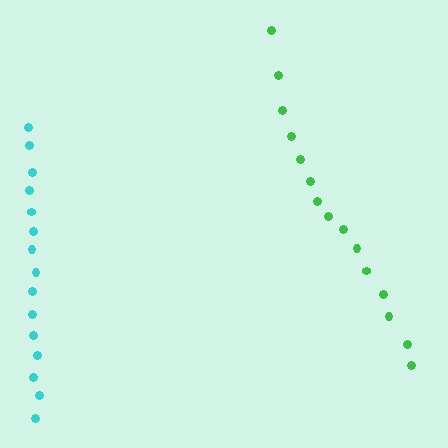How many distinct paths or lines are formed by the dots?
There are 2 distinct paths.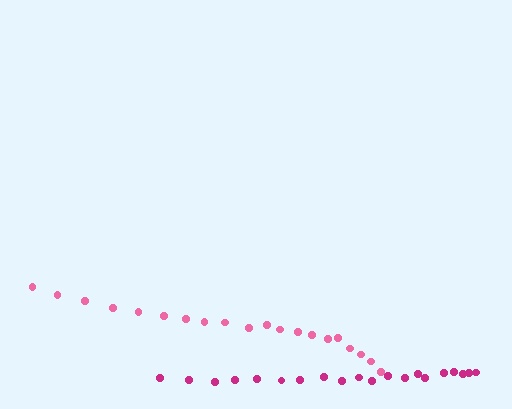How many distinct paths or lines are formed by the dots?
There are 2 distinct paths.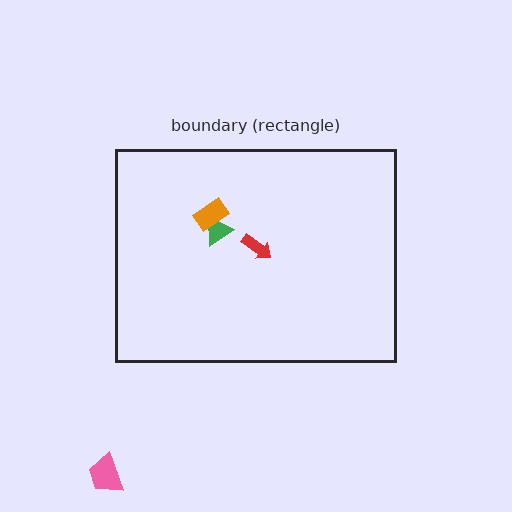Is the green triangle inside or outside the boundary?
Inside.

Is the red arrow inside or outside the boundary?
Inside.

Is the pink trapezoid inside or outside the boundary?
Outside.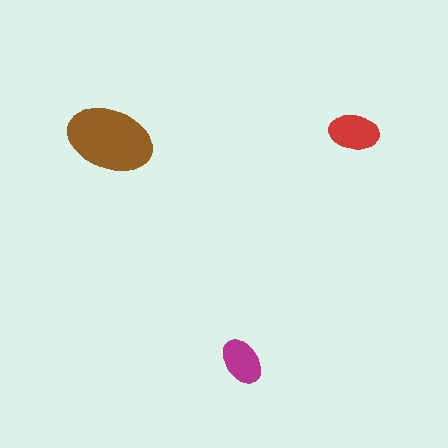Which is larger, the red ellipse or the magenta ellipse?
The red one.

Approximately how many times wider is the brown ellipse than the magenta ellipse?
About 2 times wider.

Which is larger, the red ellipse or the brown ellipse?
The brown one.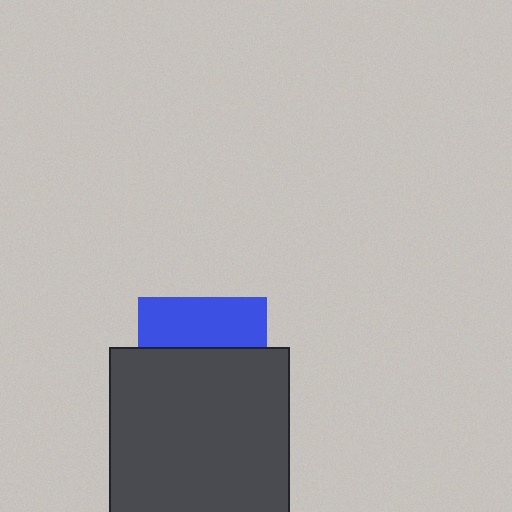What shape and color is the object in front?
The object in front is a dark gray rectangle.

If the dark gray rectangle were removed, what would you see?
You would see the complete blue square.